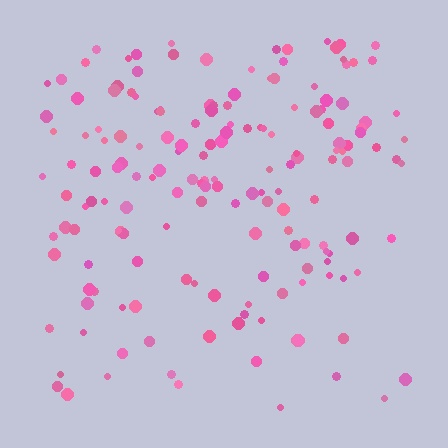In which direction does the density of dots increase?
From bottom to top, with the top side densest.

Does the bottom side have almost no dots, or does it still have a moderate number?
Still a moderate number, just noticeably fewer than the top.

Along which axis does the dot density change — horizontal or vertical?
Vertical.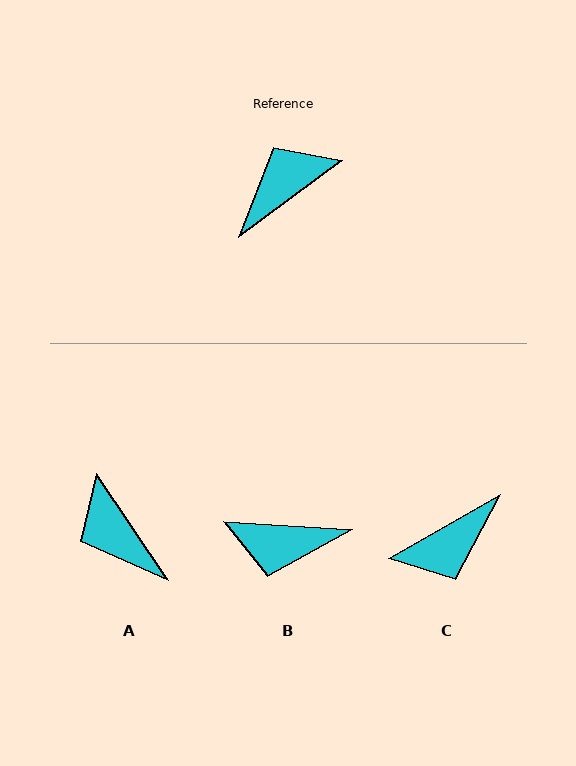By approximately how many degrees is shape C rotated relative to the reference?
Approximately 173 degrees counter-clockwise.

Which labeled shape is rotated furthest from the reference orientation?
C, about 173 degrees away.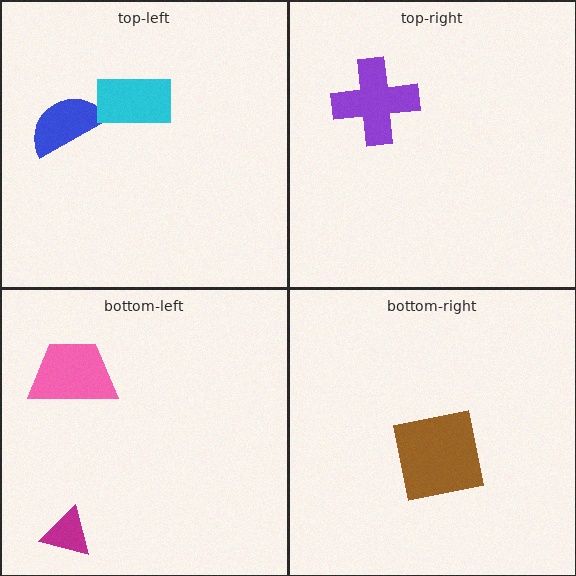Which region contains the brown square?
The bottom-right region.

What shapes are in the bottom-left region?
The magenta triangle, the pink trapezoid.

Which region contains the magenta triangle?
The bottom-left region.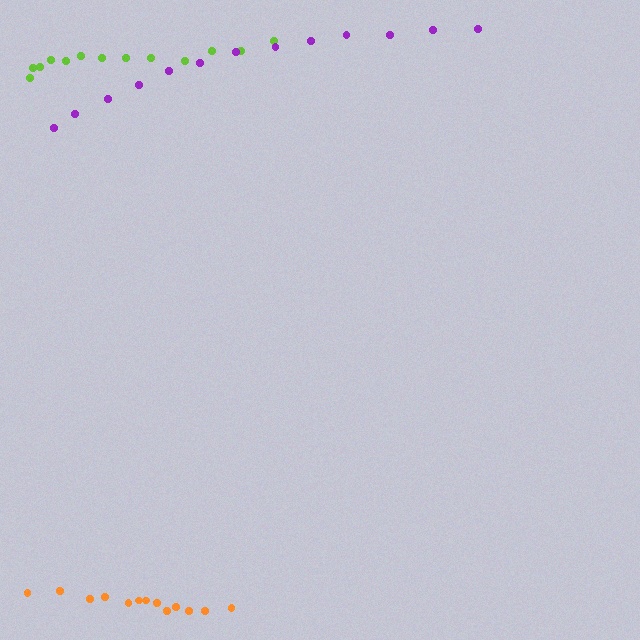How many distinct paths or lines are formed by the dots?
There are 3 distinct paths.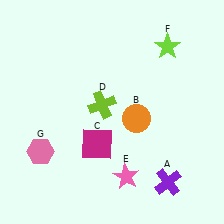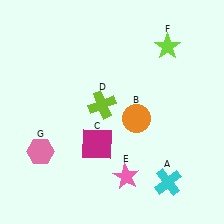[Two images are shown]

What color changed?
The cross (A) changed from purple in Image 1 to cyan in Image 2.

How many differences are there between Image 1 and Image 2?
There is 1 difference between the two images.